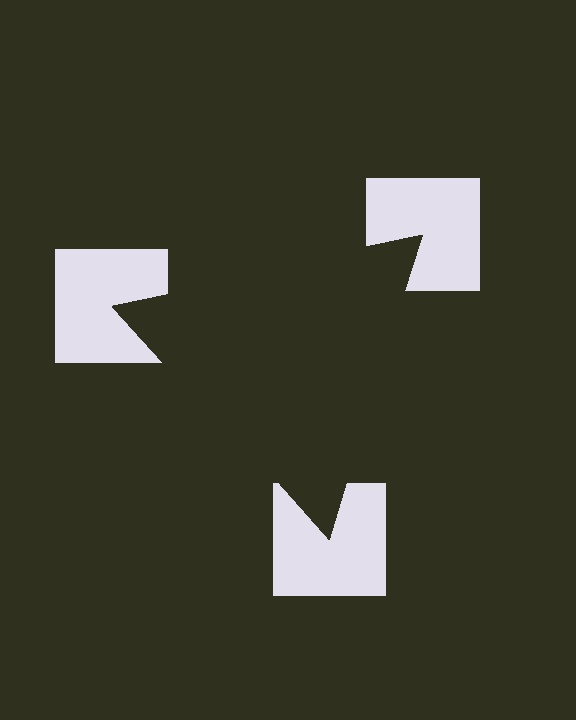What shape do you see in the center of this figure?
An illusory triangle — its edges are inferred from the aligned wedge cuts in the notched squares, not physically drawn.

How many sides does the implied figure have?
3 sides.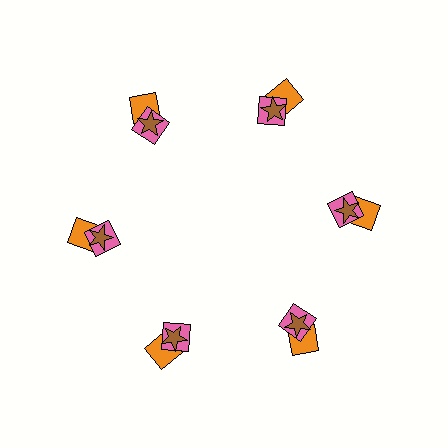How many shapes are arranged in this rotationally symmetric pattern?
There are 18 shapes, arranged in 6 groups of 3.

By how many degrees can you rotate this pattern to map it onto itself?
The pattern maps onto itself every 60 degrees of rotation.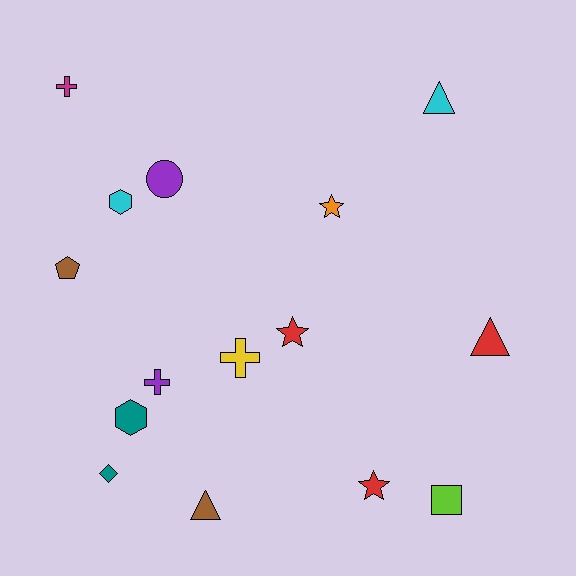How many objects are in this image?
There are 15 objects.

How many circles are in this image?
There is 1 circle.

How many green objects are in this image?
There are no green objects.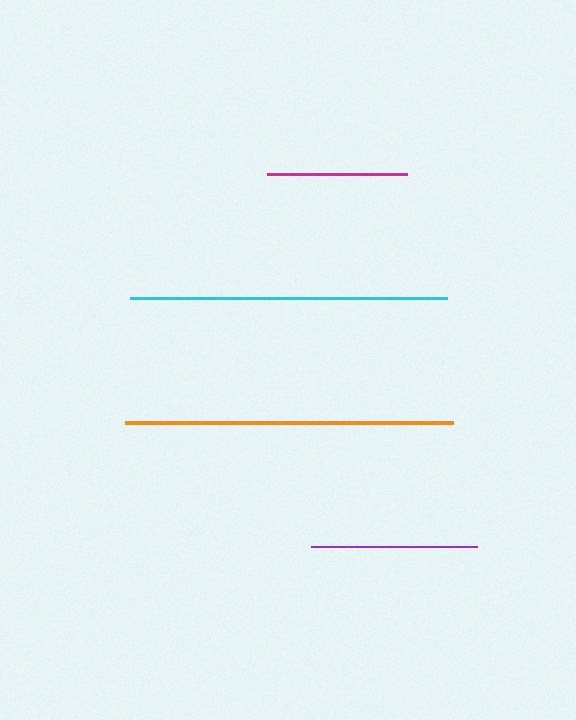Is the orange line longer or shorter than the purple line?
The orange line is longer than the purple line.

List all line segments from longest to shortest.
From longest to shortest: orange, cyan, purple, magenta.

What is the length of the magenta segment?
The magenta segment is approximately 140 pixels long.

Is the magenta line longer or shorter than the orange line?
The orange line is longer than the magenta line.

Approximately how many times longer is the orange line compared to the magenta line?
The orange line is approximately 2.3 times the length of the magenta line.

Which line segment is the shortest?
The magenta line is the shortest at approximately 140 pixels.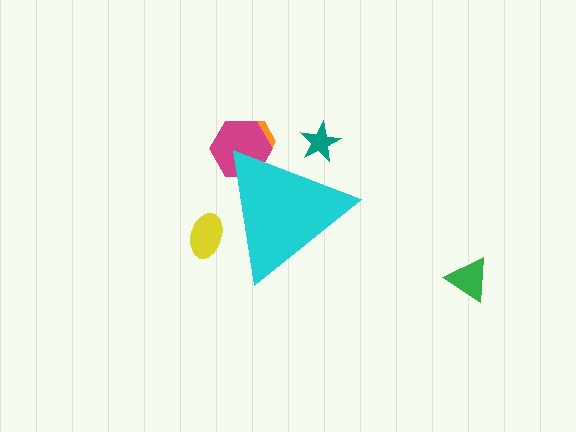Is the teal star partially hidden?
Yes, the teal star is partially hidden behind the cyan triangle.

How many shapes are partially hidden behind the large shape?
4 shapes are partially hidden.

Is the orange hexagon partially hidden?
Yes, the orange hexagon is partially hidden behind the cyan triangle.